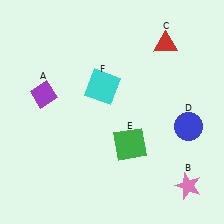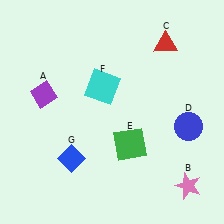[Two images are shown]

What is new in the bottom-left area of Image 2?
A blue diamond (G) was added in the bottom-left area of Image 2.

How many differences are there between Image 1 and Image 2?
There is 1 difference between the two images.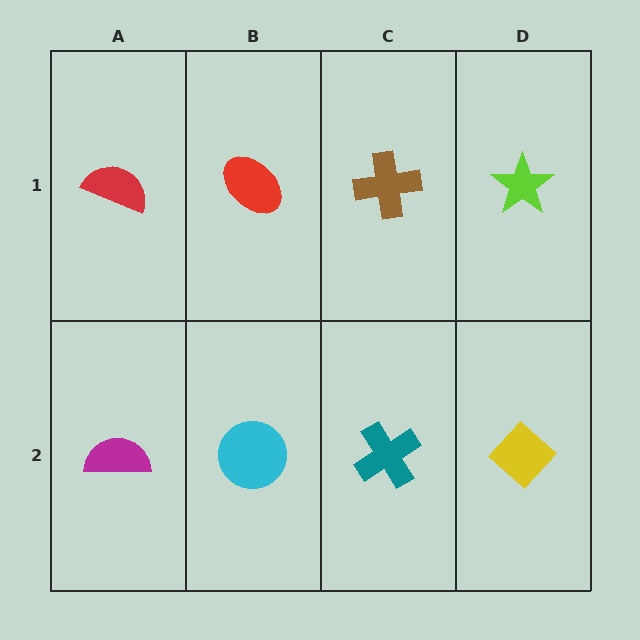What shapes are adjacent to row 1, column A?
A magenta semicircle (row 2, column A), a red ellipse (row 1, column B).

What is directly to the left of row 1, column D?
A brown cross.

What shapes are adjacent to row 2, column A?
A red semicircle (row 1, column A), a cyan circle (row 2, column B).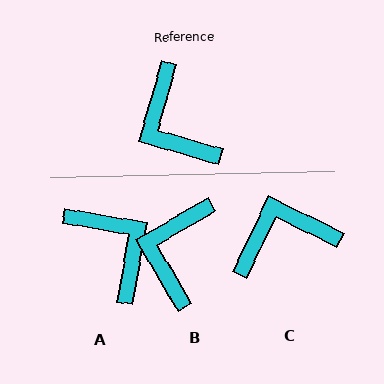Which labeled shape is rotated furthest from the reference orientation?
A, about 174 degrees away.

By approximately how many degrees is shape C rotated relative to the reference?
Approximately 100 degrees clockwise.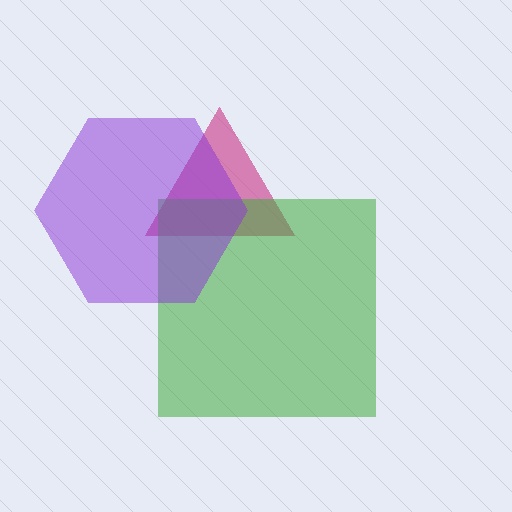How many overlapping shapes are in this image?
There are 3 overlapping shapes in the image.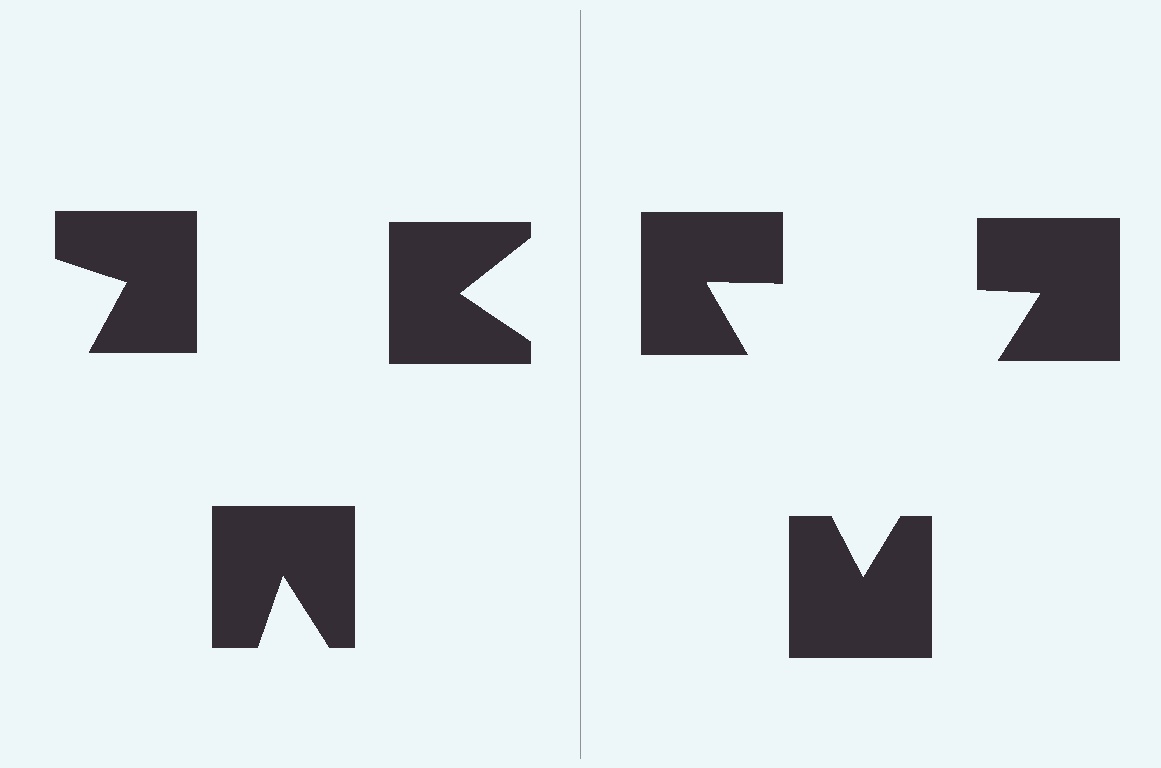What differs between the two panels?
The notched squares are positioned identically on both sides; only the wedge orientations differ. On the right they align to a triangle; on the left they are misaligned.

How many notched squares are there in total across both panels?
6 — 3 on each side.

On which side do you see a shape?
An illusory triangle appears on the right side. On the left side the wedge cuts are rotated, so no coherent shape forms.